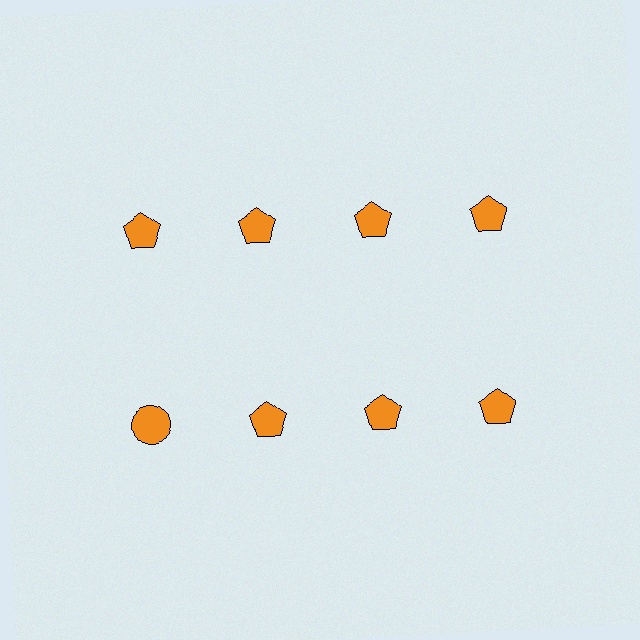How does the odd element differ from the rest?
It has a different shape: circle instead of pentagon.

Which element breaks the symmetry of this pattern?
The orange circle in the second row, leftmost column breaks the symmetry. All other shapes are orange pentagons.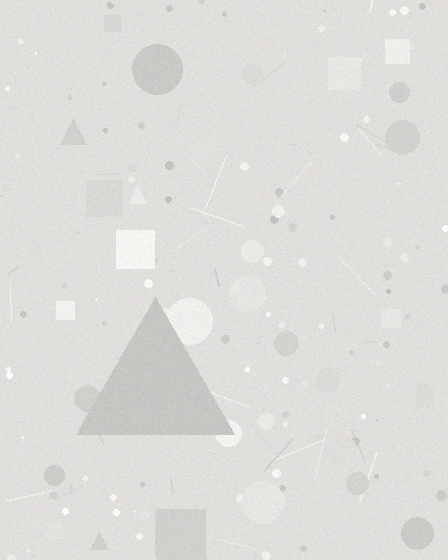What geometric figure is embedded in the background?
A triangle is embedded in the background.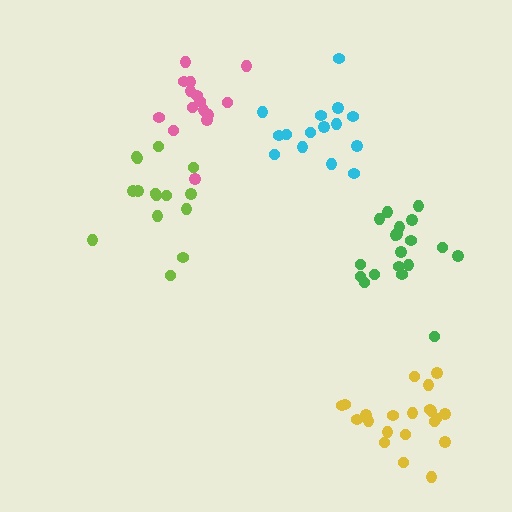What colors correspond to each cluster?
The clusters are colored: pink, yellow, green, lime, cyan.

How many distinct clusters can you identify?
There are 5 distinct clusters.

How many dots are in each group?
Group 1: 16 dots, Group 2: 21 dots, Group 3: 19 dots, Group 4: 15 dots, Group 5: 15 dots (86 total).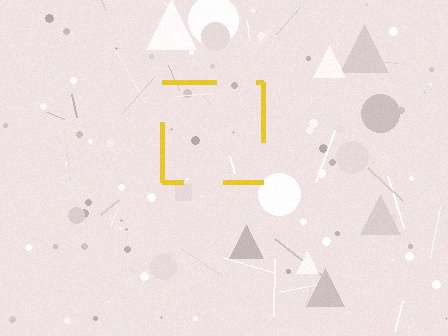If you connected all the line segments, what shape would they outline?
They would outline a square.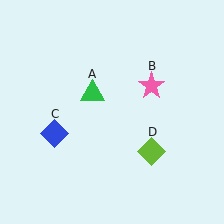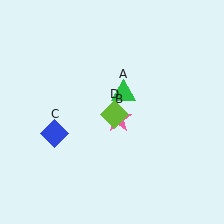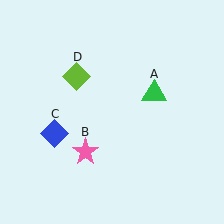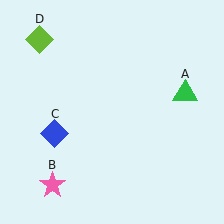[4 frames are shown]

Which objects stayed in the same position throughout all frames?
Blue diamond (object C) remained stationary.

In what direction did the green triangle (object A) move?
The green triangle (object A) moved right.